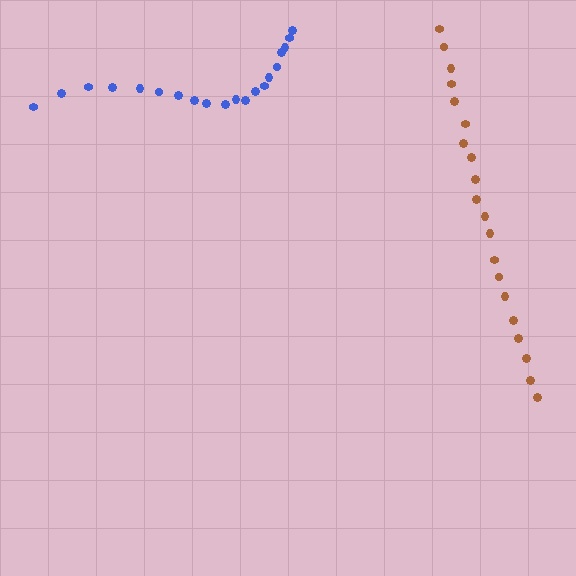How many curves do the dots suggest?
There are 2 distinct paths.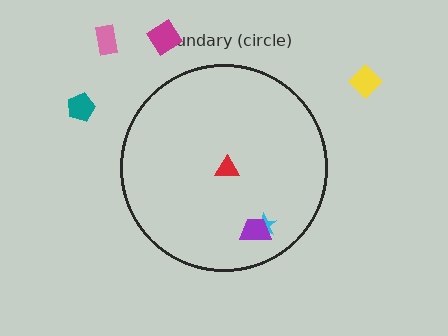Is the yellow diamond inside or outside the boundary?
Outside.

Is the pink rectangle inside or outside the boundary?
Outside.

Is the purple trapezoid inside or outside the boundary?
Inside.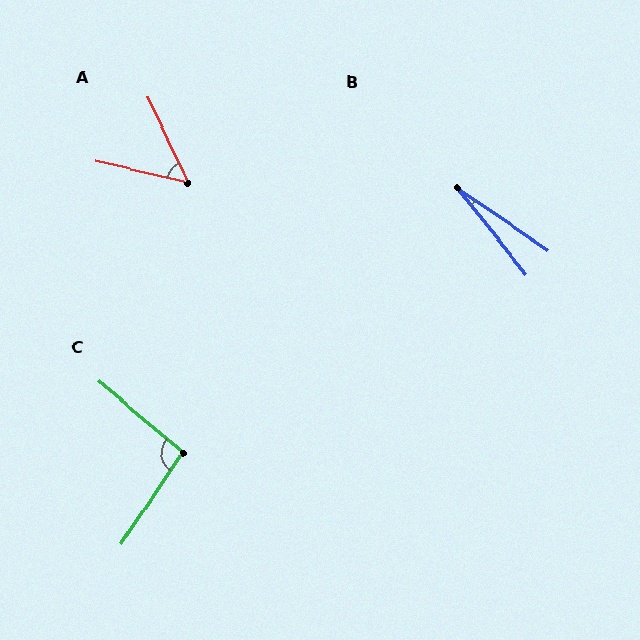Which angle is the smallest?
B, at approximately 17 degrees.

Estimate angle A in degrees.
Approximately 52 degrees.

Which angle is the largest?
C, at approximately 97 degrees.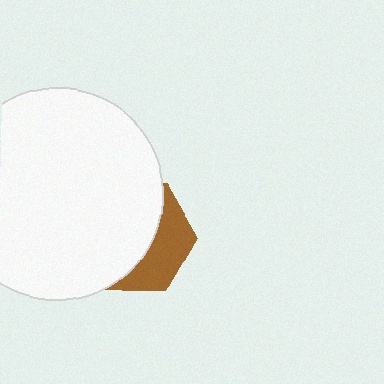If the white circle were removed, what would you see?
You would see the complete brown hexagon.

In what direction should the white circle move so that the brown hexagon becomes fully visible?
The white circle should move left. That is the shortest direction to clear the overlap and leave the brown hexagon fully visible.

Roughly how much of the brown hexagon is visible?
A small part of it is visible (roughly 36%).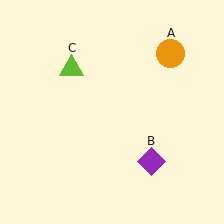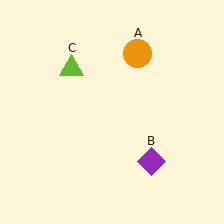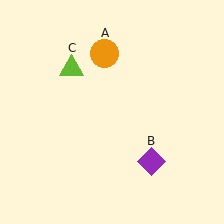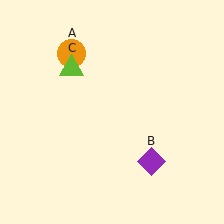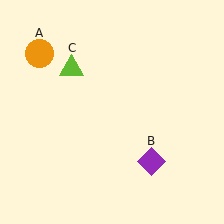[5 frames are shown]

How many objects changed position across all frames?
1 object changed position: orange circle (object A).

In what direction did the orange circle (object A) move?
The orange circle (object A) moved left.